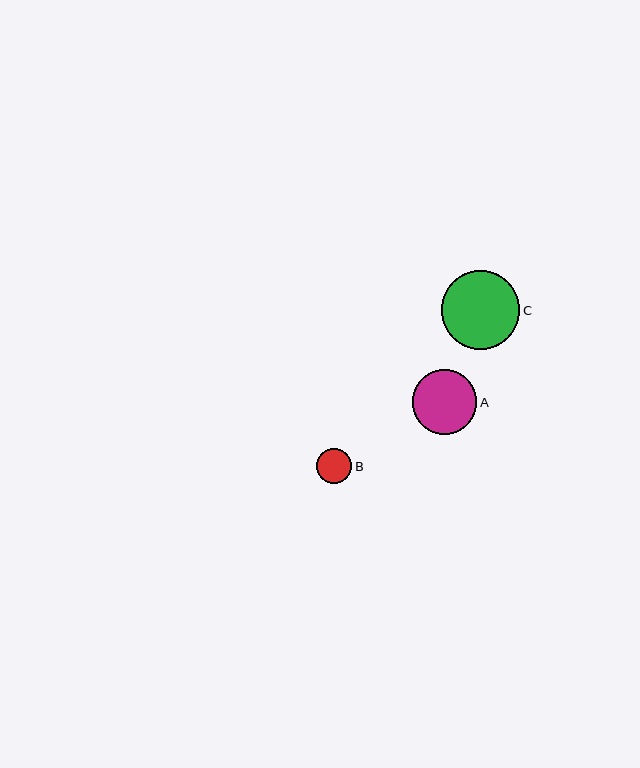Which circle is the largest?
Circle C is the largest with a size of approximately 79 pixels.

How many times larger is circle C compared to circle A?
Circle C is approximately 1.2 times the size of circle A.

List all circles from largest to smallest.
From largest to smallest: C, A, B.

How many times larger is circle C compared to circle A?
Circle C is approximately 1.2 times the size of circle A.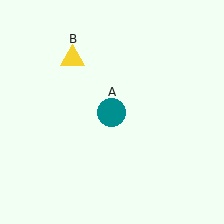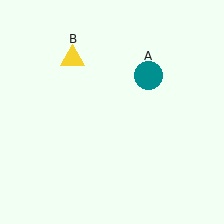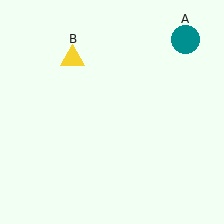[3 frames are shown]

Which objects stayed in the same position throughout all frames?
Yellow triangle (object B) remained stationary.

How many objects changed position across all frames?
1 object changed position: teal circle (object A).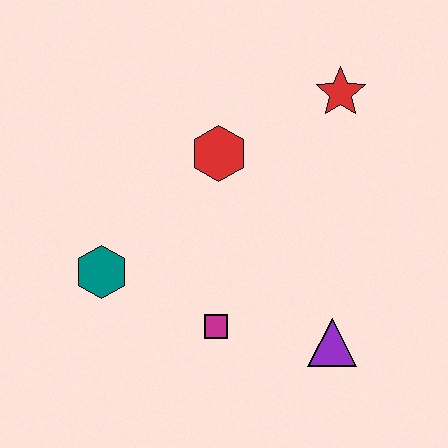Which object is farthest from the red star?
The teal hexagon is farthest from the red star.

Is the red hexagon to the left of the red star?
Yes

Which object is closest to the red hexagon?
The red star is closest to the red hexagon.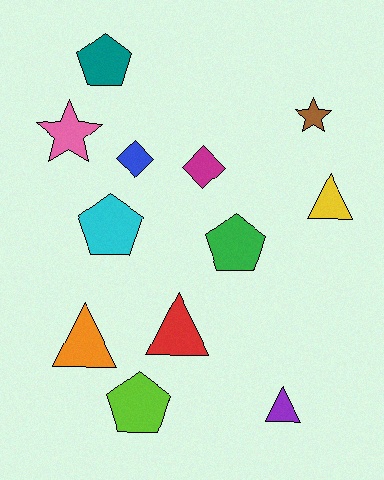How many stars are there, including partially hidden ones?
There are 2 stars.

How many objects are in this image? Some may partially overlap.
There are 12 objects.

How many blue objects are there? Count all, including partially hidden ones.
There is 1 blue object.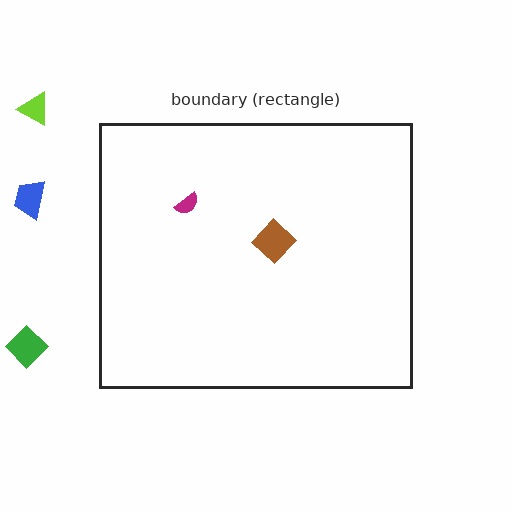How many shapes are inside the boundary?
2 inside, 3 outside.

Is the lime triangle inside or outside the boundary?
Outside.